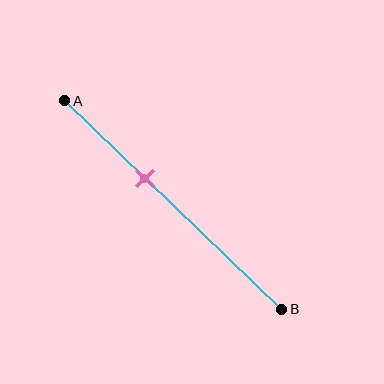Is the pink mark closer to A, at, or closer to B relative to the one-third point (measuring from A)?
The pink mark is closer to point B than the one-third point of segment AB.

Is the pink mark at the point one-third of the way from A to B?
No, the mark is at about 35% from A, not at the 33% one-third point.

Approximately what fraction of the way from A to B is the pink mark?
The pink mark is approximately 35% of the way from A to B.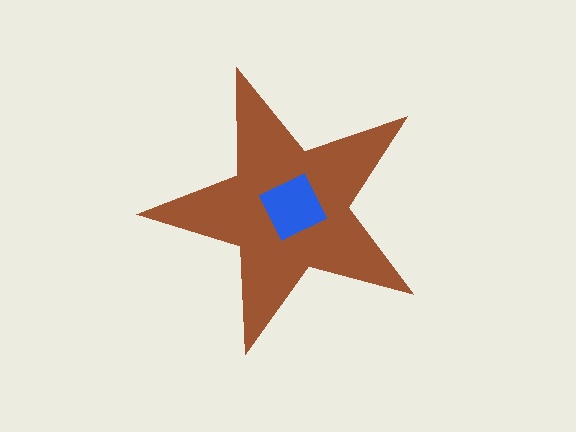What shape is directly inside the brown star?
The blue diamond.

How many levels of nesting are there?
2.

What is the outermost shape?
The brown star.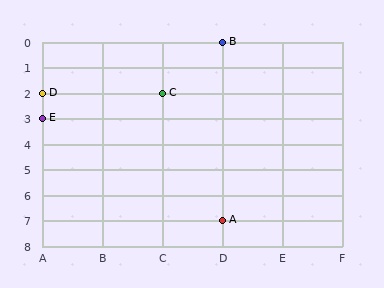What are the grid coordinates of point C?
Point C is at grid coordinates (C, 2).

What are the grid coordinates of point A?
Point A is at grid coordinates (D, 7).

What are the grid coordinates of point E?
Point E is at grid coordinates (A, 3).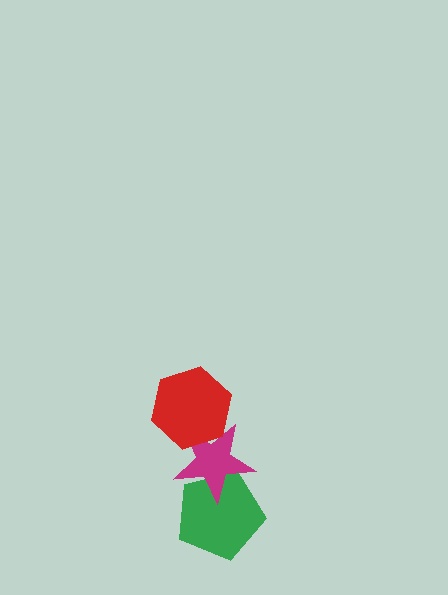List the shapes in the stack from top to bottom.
From top to bottom: the red hexagon, the magenta star, the green pentagon.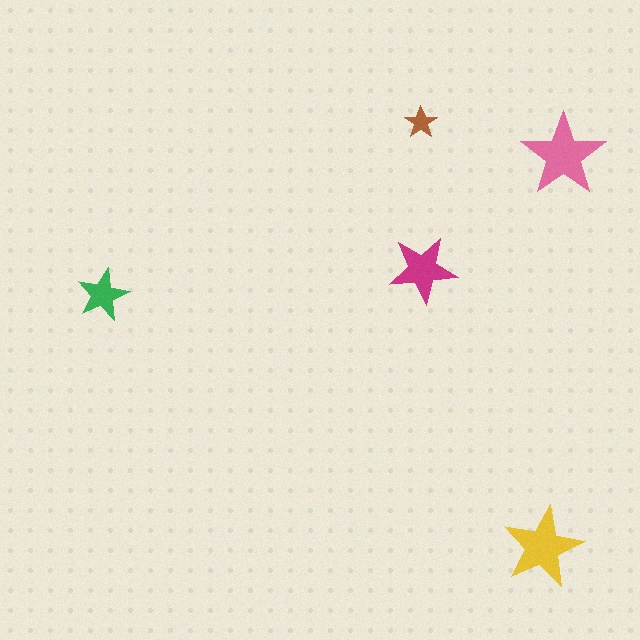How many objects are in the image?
There are 5 objects in the image.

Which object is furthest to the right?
The pink star is rightmost.